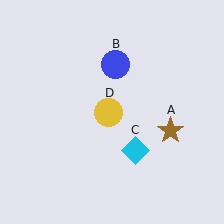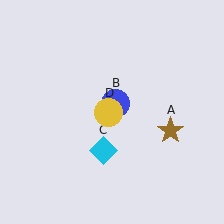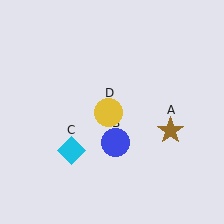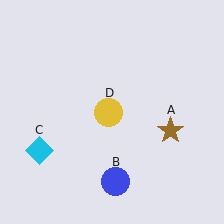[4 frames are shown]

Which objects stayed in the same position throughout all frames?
Brown star (object A) and yellow circle (object D) remained stationary.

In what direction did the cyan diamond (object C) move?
The cyan diamond (object C) moved left.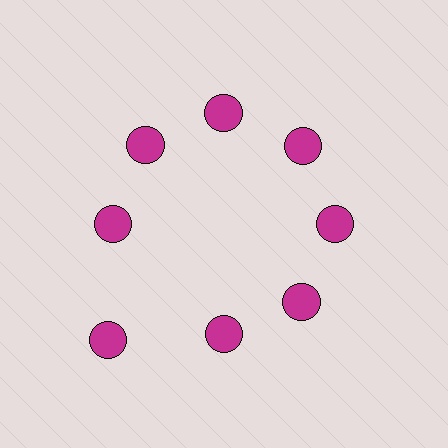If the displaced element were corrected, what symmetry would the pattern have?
It would have 8-fold rotational symmetry — the pattern would map onto itself every 45 degrees.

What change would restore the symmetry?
The symmetry would be restored by moving it inward, back onto the ring so that all 8 circles sit at equal angles and equal distance from the center.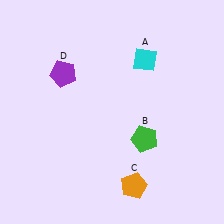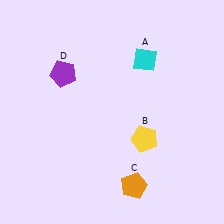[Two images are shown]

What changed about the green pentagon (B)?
In Image 1, B is green. In Image 2, it changed to yellow.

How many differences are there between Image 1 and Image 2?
There is 1 difference between the two images.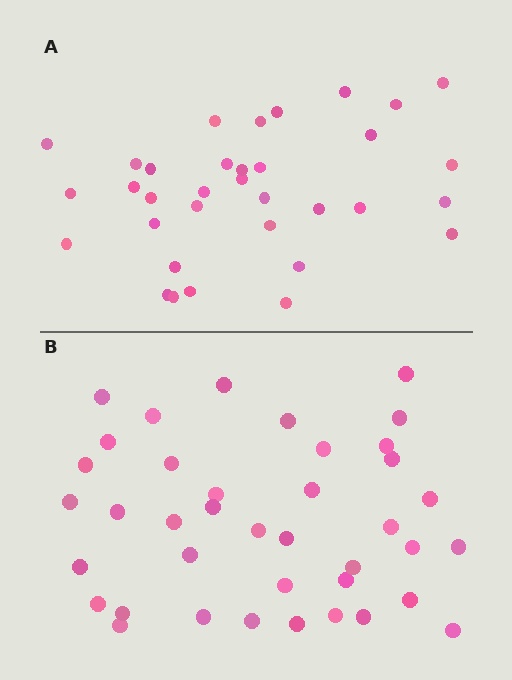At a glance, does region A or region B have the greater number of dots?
Region B (the bottom region) has more dots.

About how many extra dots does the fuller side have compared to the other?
Region B has about 5 more dots than region A.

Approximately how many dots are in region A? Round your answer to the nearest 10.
About 30 dots. (The exact count is 34, which rounds to 30.)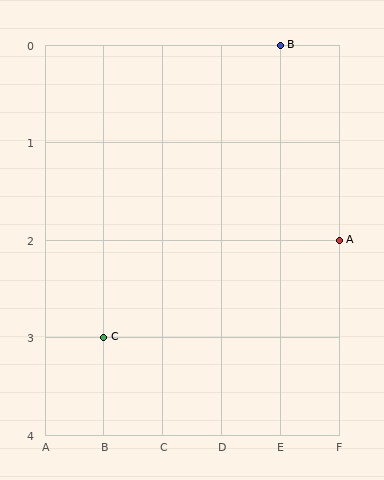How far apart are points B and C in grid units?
Points B and C are 3 columns and 3 rows apart (about 4.2 grid units diagonally).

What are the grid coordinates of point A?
Point A is at grid coordinates (F, 2).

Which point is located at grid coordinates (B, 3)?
Point C is at (B, 3).